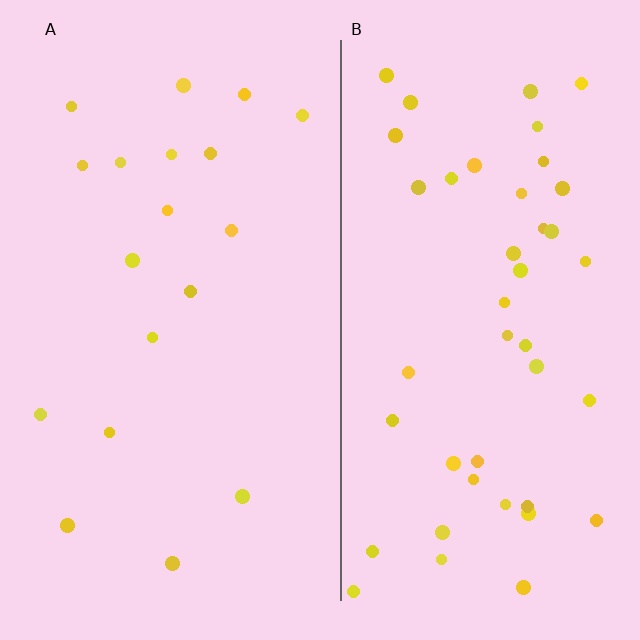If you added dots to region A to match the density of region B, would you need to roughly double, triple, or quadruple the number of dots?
Approximately double.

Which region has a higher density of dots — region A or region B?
B (the right).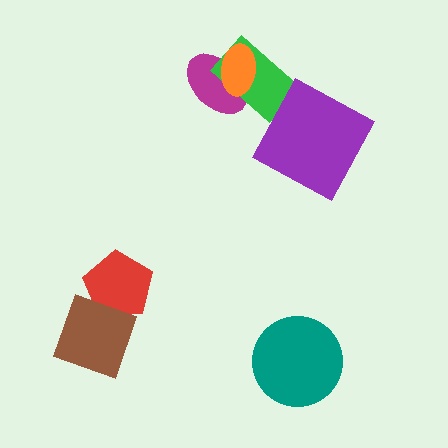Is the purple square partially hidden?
No, no other shape covers it.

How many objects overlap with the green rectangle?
2 objects overlap with the green rectangle.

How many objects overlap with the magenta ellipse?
2 objects overlap with the magenta ellipse.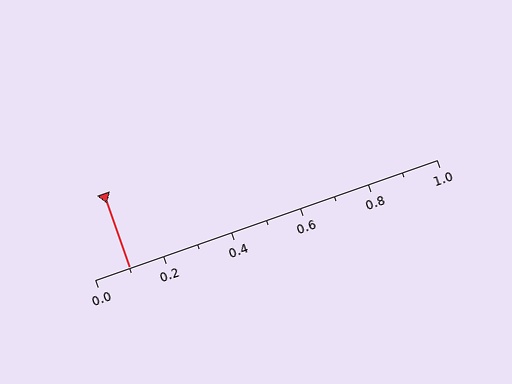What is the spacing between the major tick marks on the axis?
The major ticks are spaced 0.2 apart.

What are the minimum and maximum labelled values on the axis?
The axis runs from 0.0 to 1.0.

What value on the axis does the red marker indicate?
The marker indicates approximately 0.1.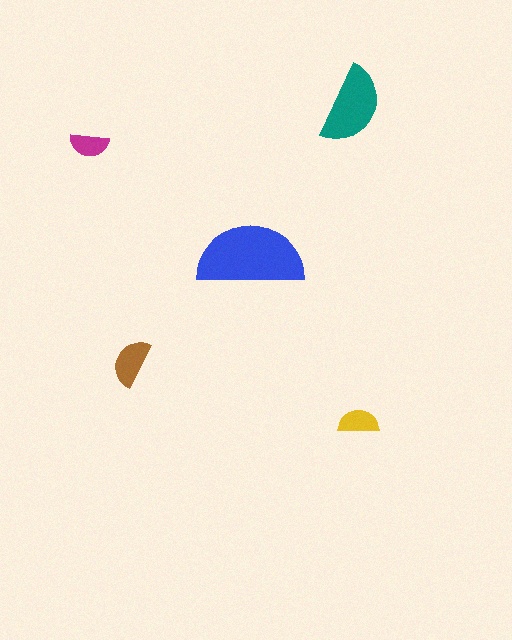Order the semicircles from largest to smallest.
the blue one, the teal one, the brown one, the yellow one, the magenta one.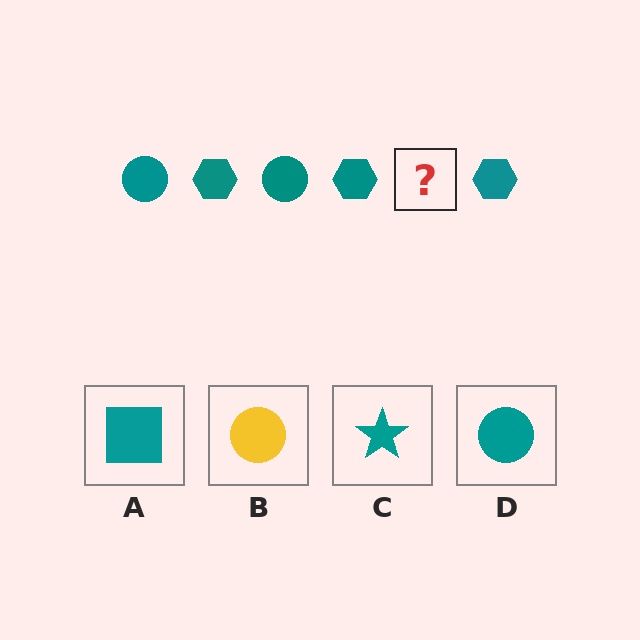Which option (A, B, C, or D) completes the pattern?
D.